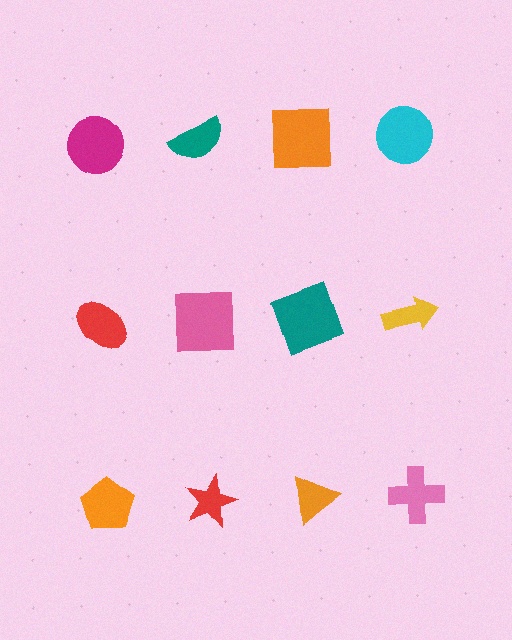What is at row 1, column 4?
A cyan circle.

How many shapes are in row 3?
4 shapes.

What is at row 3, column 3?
An orange triangle.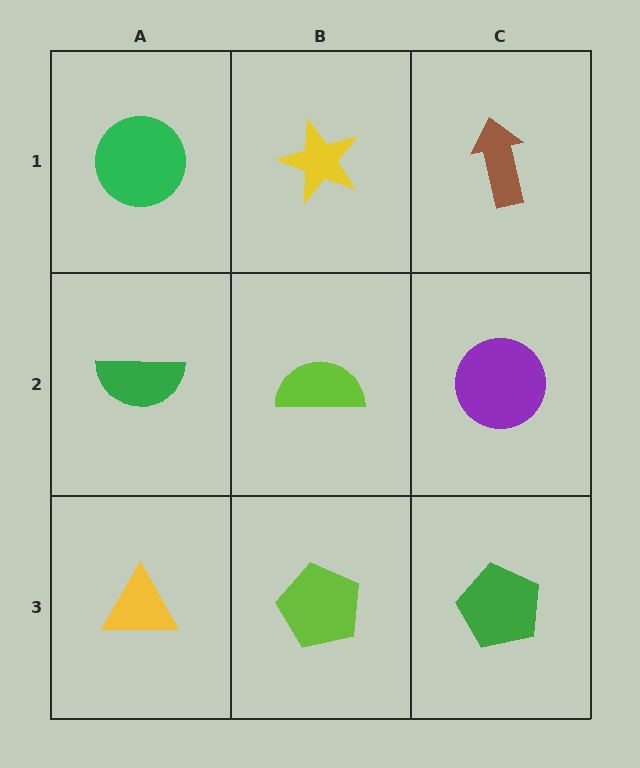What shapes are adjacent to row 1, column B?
A lime semicircle (row 2, column B), a green circle (row 1, column A), a brown arrow (row 1, column C).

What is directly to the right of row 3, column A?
A lime pentagon.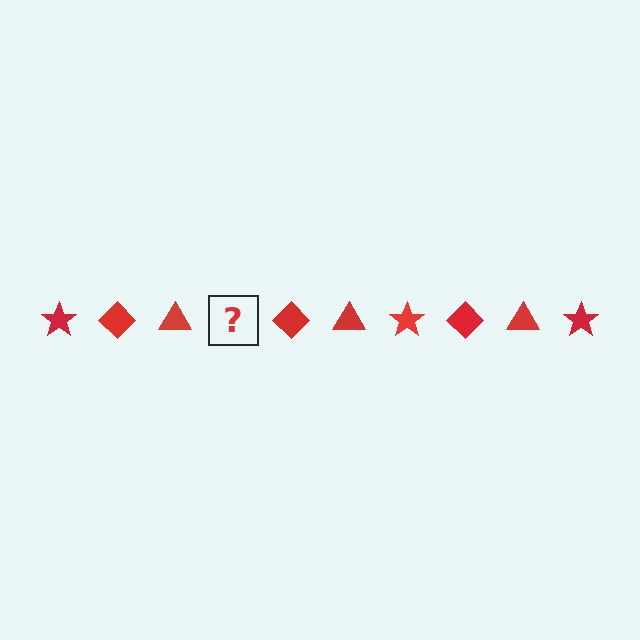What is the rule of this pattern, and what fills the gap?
The rule is that the pattern cycles through star, diamond, triangle shapes in red. The gap should be filled with a red star.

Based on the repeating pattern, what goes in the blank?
The blank should be a red star.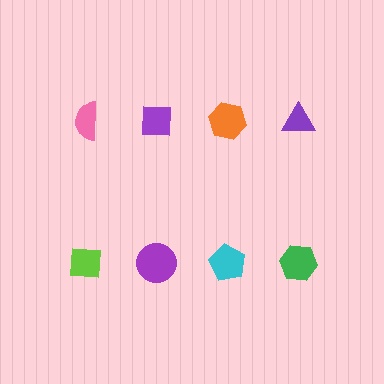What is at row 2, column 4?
A green hexagon.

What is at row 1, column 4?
A purple triangle.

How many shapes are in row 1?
4 shapes.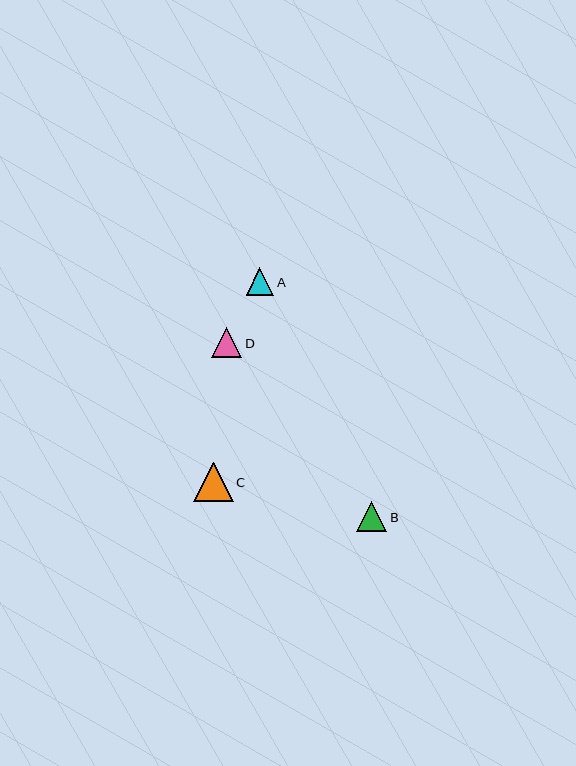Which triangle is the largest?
Triangle C is the largest with a size of approximately 39 pixels.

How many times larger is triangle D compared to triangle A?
Triangle D is approximately 1.1 times the size of triangle A.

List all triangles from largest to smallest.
From largest to smallest: C, B, D, A.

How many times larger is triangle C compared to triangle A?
Triangle C is approximately 1.4 times the size of triangle A.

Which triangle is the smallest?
Triangle A is the smallest with a size of approximately 27 pixels.